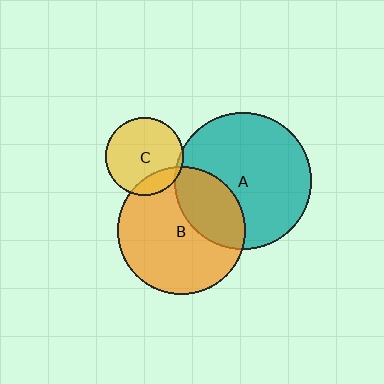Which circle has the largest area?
Circle A (teal).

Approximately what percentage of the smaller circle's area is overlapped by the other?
Approximately 5%.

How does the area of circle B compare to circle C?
Approximately 2.8 times.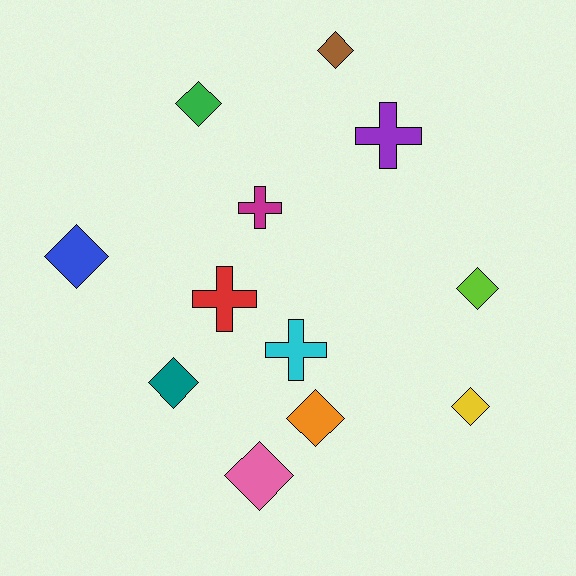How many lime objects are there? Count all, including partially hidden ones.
There is 1 lime object.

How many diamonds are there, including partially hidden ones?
There are 8 diamonds.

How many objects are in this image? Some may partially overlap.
There are 12 objects.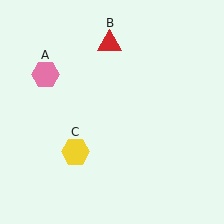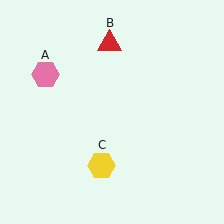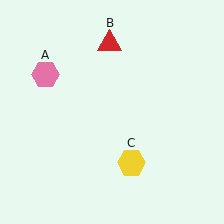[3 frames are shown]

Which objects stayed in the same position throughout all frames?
Pink hexagon (object A) and red triangle (object B) remained stationary.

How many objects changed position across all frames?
1 object changed position: yellow hexagon (object C).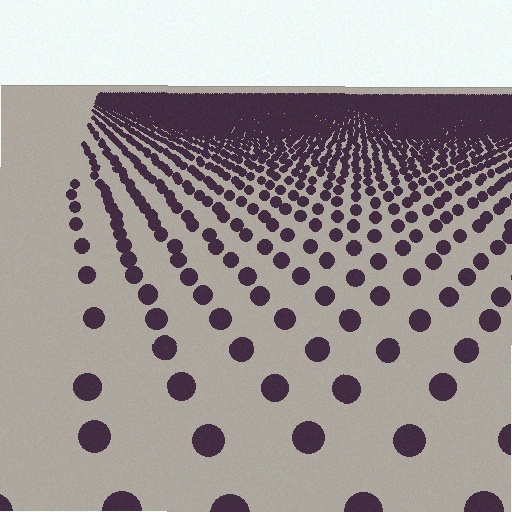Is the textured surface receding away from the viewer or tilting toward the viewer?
The surface is receding away from the viewer. Texture elements get smaller and denser toward the top.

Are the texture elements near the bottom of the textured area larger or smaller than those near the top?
Larger. Near the bottom, elements are closer to the viewer and appear at a bigger on-screen size.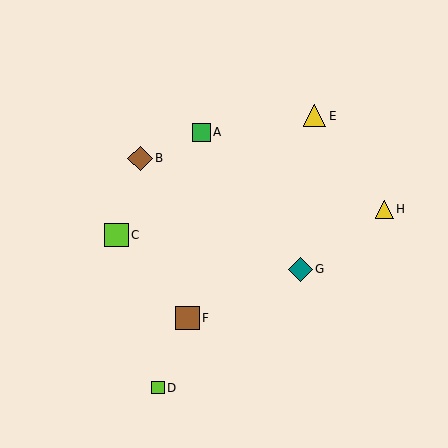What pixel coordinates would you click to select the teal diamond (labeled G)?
Click at (300, 269) to select the teal diamond G.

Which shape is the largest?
The brown diamond (labeled B) is the largest.